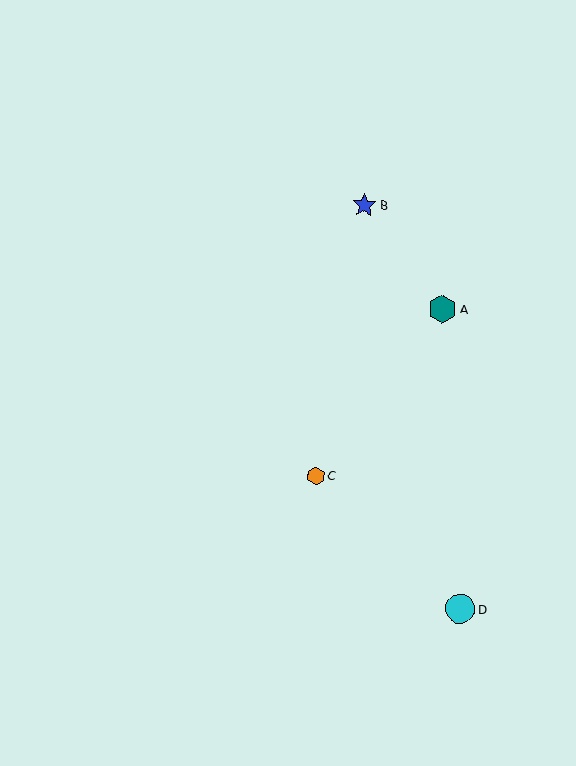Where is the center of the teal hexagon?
The center of the teal hexagon is at (443, 309).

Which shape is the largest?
The cyan circle (labeled D) is the largest.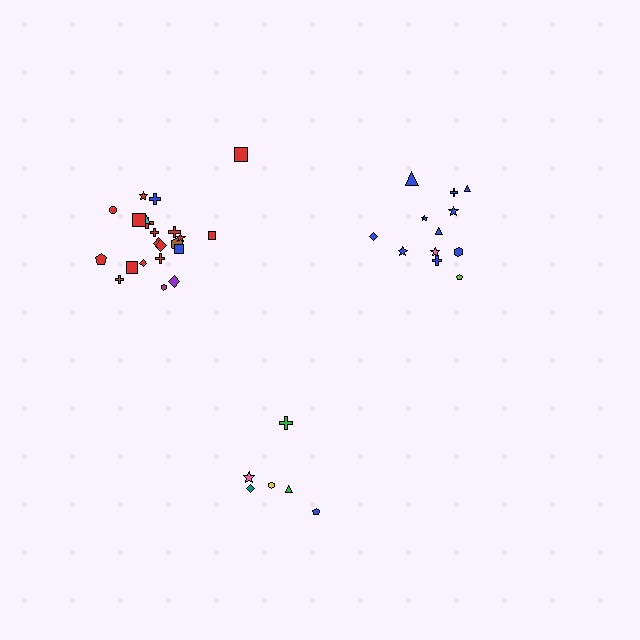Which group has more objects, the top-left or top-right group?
The top-left group.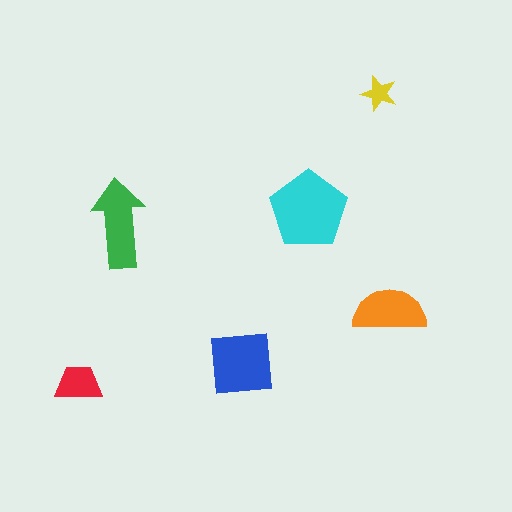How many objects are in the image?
There are 6 objects in the image.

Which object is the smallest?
The yellow star.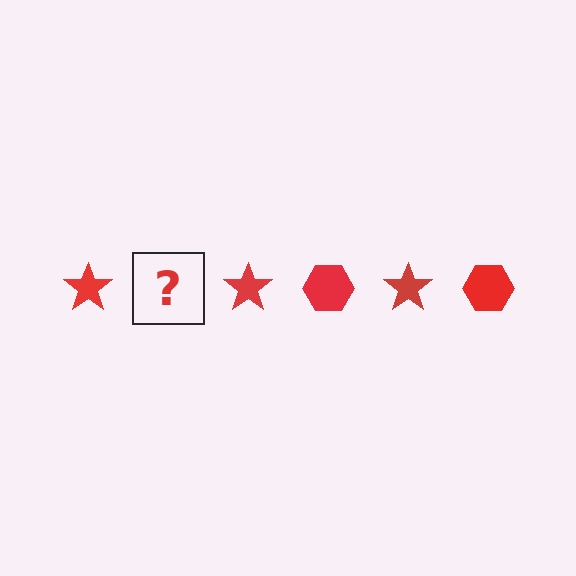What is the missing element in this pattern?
The missing element is a red hexagon.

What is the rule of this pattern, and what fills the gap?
The rule is that the pattern cycles through star, hexagon shapes in red. The gap should be filled with a red hexagon.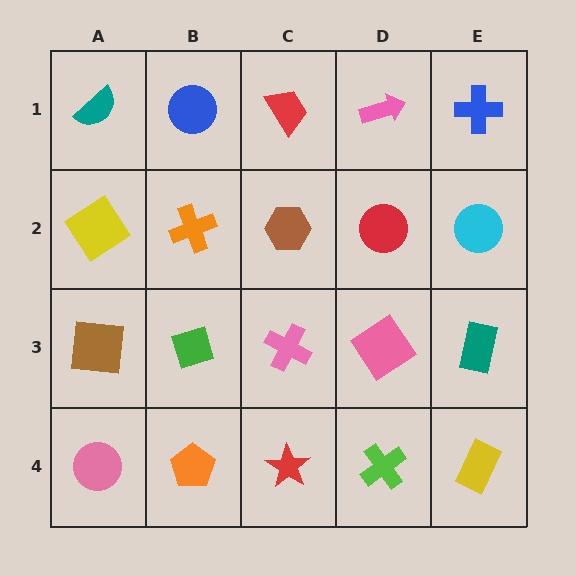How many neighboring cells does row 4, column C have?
3.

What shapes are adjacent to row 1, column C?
A brown hexagon (row 2, column C), a blue circle (row 1, column B), a pink arrow (row 1, column D).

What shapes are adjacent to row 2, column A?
A teal semicircle (row 1, column A), a brown square (row 3, column A), an orange cross (row 2, column B).